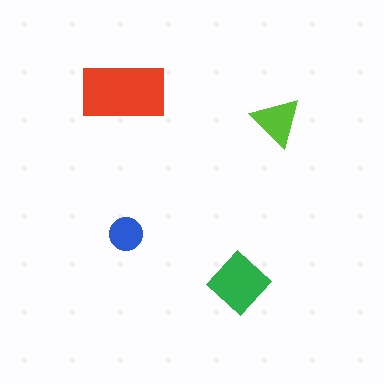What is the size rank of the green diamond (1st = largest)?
2nd.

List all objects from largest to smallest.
The red rectangle, the green diamond, the lime triangle, the blue circle.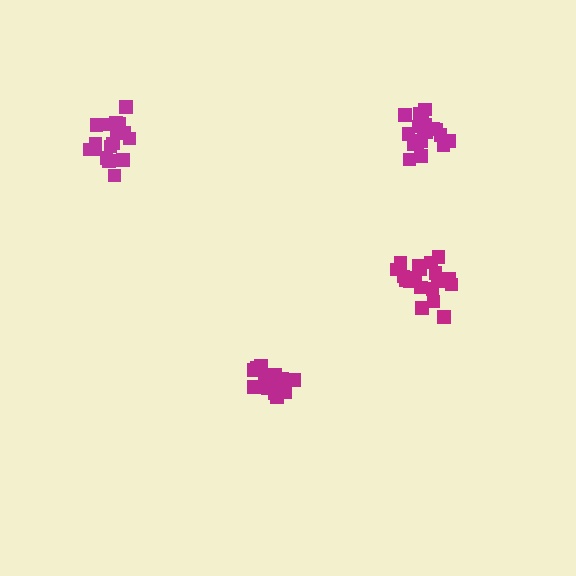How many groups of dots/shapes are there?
There are 4 groups.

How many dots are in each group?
Group 1: 20 dots, Group 2: 15 dots, Group 3: 18 dots, Group 4: 19 dots (72 total).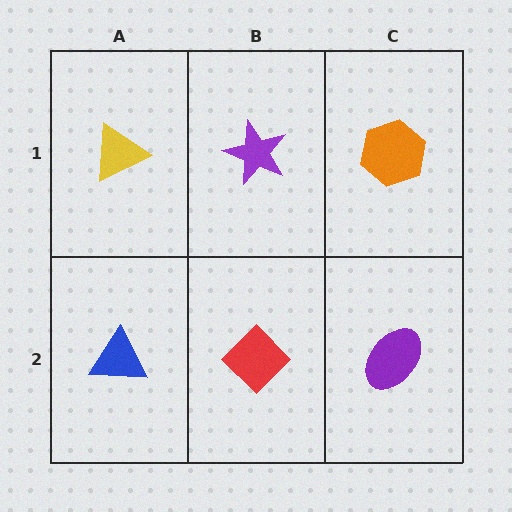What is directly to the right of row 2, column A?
A red diamond.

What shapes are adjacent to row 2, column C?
An orange hexagon (row 1, column C), a red diamond (row 2, column B).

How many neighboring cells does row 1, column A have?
2.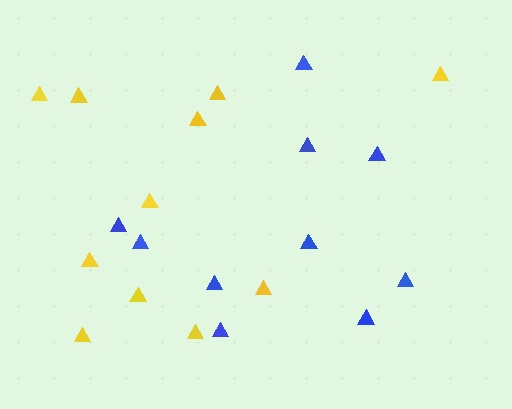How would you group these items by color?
There are 2 groups: one group of blue triangles (10) and one group of yellow triangles (11).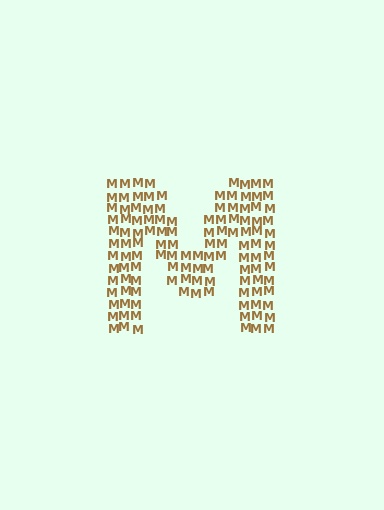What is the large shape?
The large shape is the letter M.